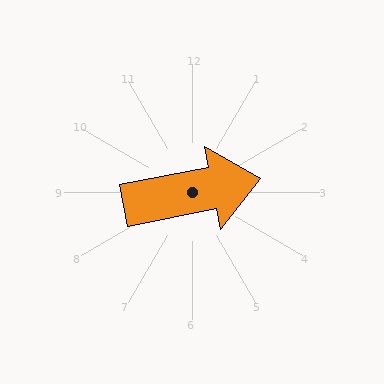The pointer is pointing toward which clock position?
Roughly 3 o'clock.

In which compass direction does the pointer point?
East.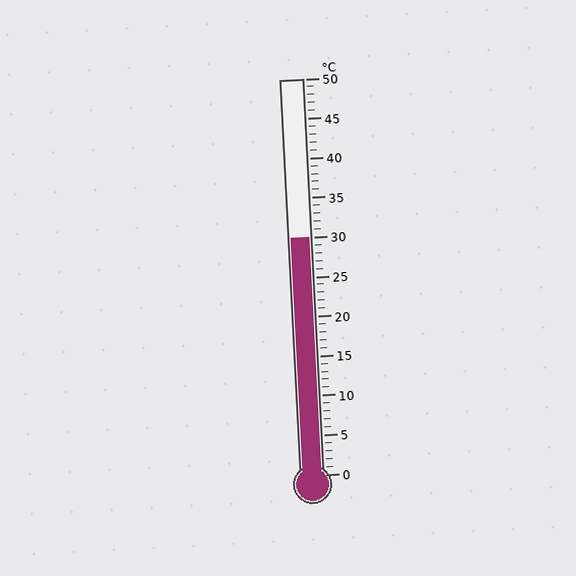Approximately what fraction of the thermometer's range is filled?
The thermometer is filled to approximately 60% of its range.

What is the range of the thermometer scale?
The thermometer scale ranges from 0°C to 50°C.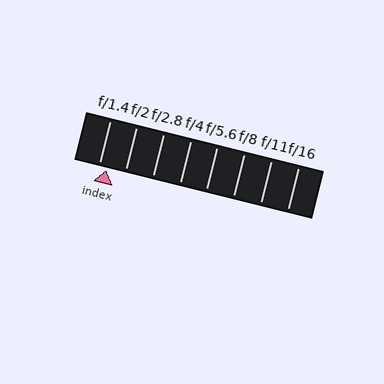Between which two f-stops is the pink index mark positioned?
The index mark is between f/1.4 and f/2.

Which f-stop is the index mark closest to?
The index mark is closest to f/1.4.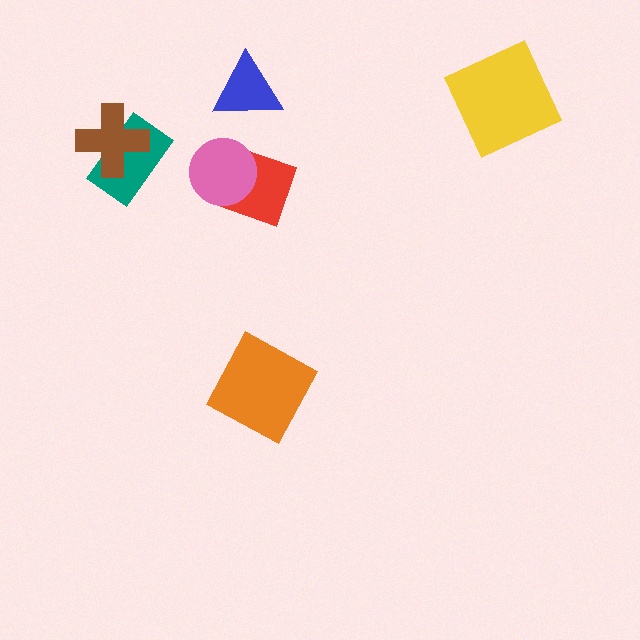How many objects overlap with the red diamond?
1 object overlaps with the red diamond.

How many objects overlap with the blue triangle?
0 objects overlap with the blue triangle.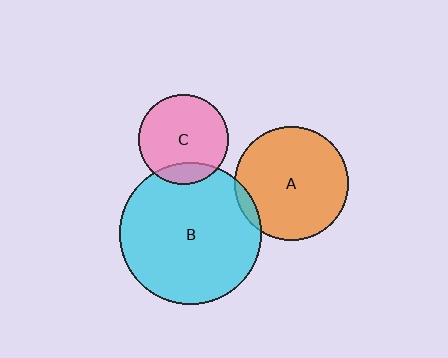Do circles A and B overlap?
Yes.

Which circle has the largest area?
Circle B (cyan).